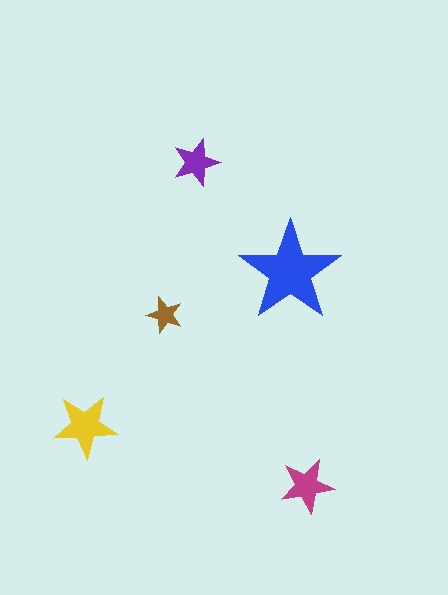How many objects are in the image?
There are 5 objects in the image.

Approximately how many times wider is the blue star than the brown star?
About 3 times wider.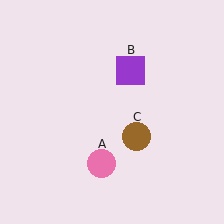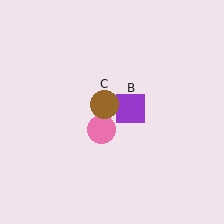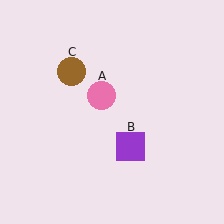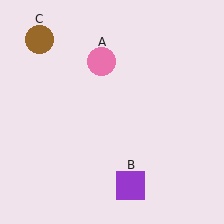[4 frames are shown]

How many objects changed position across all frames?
3 objects changed position: pink circle (object A), purple square (object B), brown circle (object C).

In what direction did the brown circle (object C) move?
The brown circle (object C) moved up and to the left.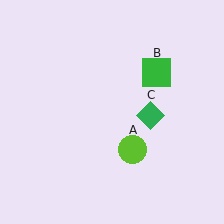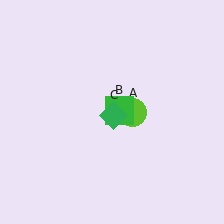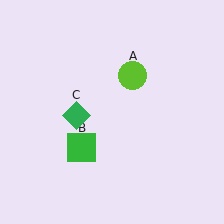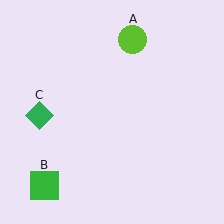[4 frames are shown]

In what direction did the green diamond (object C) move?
The green diamond (object C) moved left.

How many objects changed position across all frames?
3 objects changed position: lime circle (object A), green square (object B), green diamond (object C).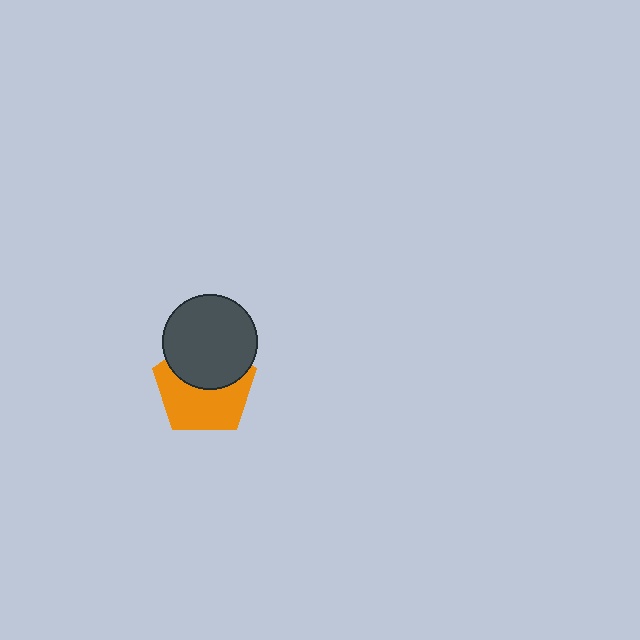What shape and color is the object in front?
The object in front is a dark gray circle.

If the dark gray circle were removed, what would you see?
You would see the complete orange pentagon.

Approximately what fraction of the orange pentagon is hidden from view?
Roughly 43% of the orange pentagon is hidden behind the dark gray circle.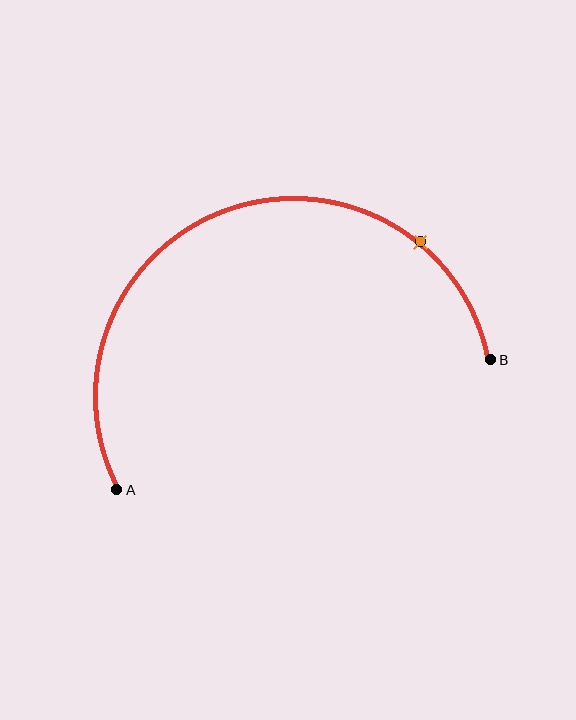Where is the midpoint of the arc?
The arc midpoint is the point on the curve farthest from the straight line joining A and B. It sits above that line.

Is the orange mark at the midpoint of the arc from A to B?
No. The orange mark lies on the arc but is closer to endpoint B. The arc midpoint would be at the point on the curve equidistant along the arc from both A and B.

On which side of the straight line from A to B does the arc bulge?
The arc bulges above the straight line connecting A and B.